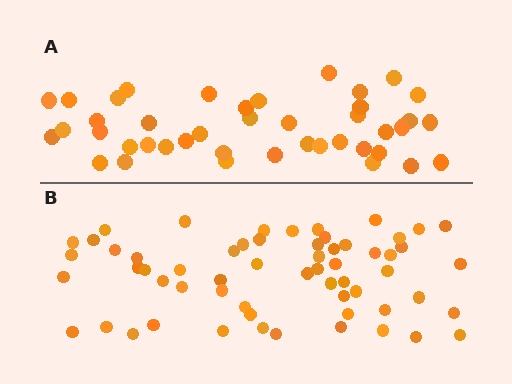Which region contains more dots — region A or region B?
Region B (the bottom region) has more dots.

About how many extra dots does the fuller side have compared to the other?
Region B has approximately 20 more dots than region A.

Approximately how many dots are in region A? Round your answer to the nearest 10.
About 40 dots. (The exact count is 42, which rounds to 40.)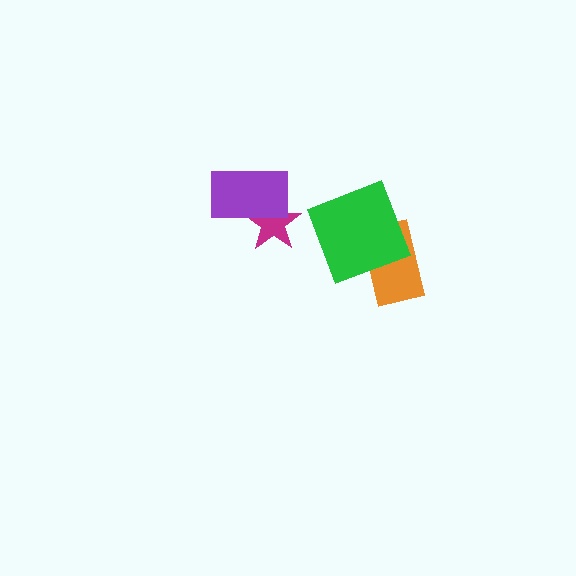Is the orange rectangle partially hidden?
Yes, it is partially covered by another shape.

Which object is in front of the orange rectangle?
The green square is in front of the orange rectangle.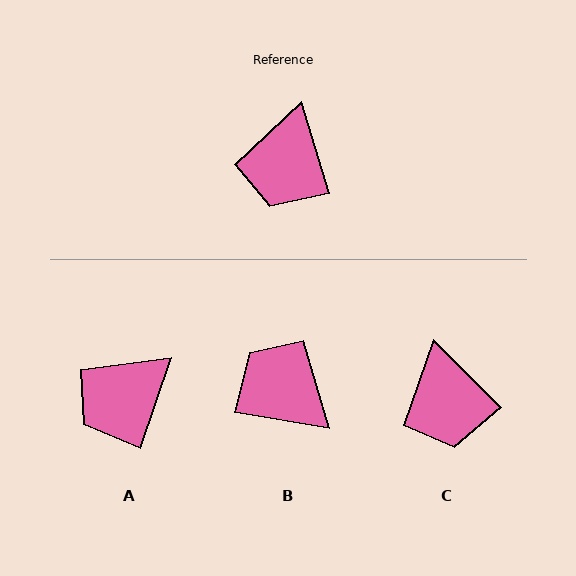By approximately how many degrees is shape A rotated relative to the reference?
Approximately 36 degrees clockwise.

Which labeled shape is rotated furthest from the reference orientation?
B, about 117 degrees away.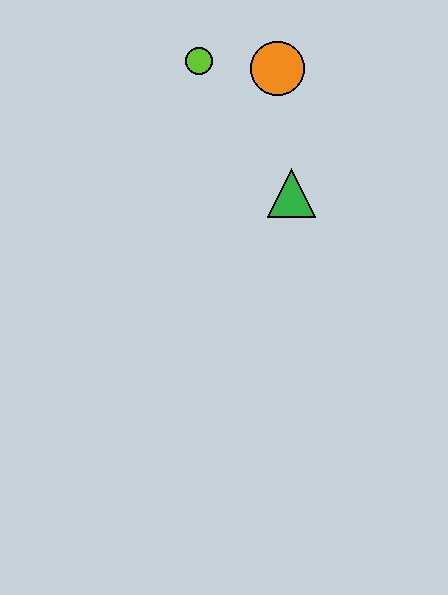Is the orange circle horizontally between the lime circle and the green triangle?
Yes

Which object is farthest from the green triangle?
The lime circle is farthest from the green triangle.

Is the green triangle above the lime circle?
No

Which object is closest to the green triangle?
The orange circle is closest to the green triangle.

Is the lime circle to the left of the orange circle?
Yes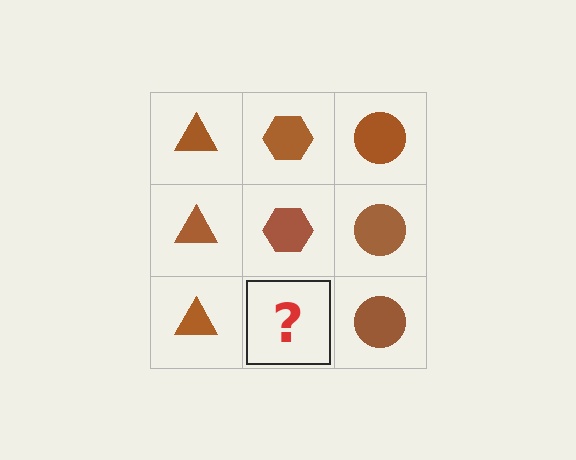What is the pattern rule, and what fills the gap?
The rule is that each column has a consistent shape. The gap should be filled with a brown hexagon.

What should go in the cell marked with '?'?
The missing cell should contain a brown hexagon.